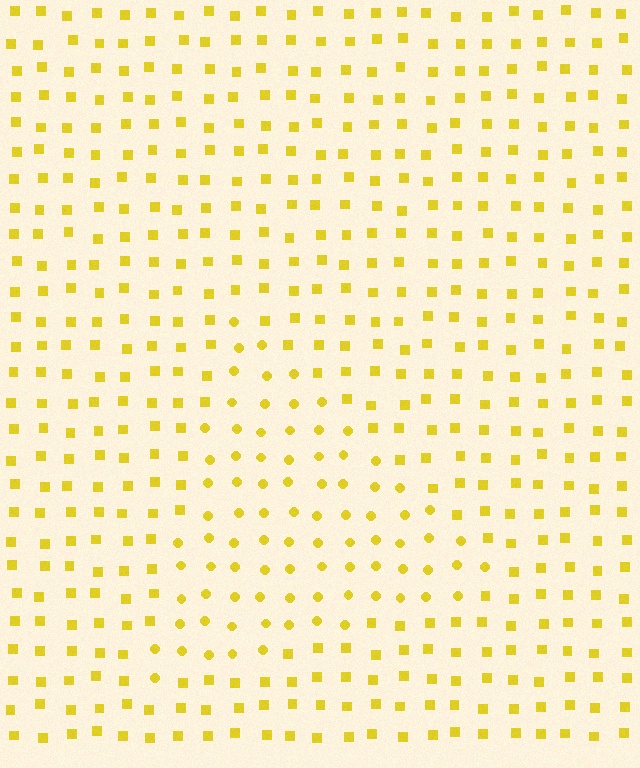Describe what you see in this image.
The image is filled with small yellow elements arranged in a uniform grid. A triangle-shaped region contains circles, while the surrounding area contains squares. The boundary is defined purely by the change in element shape.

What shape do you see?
I see a triangle.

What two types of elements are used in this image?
The image uses circles inside the triangle region and squares outside it.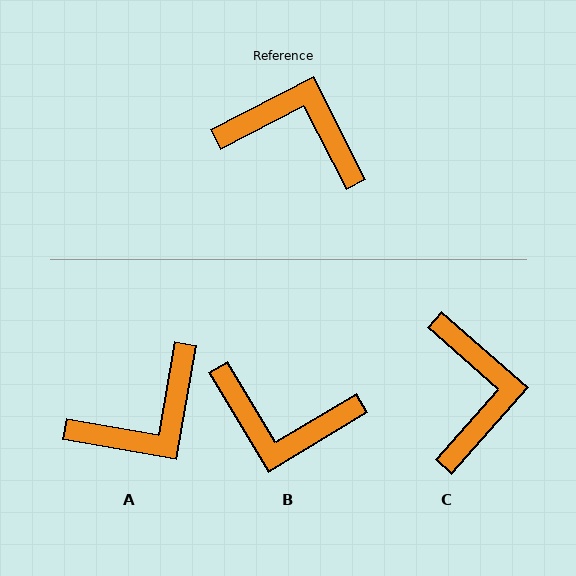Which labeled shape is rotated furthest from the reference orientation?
B, about 176 degrees away.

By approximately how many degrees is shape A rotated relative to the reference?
Approximately 127 degrees clockwise.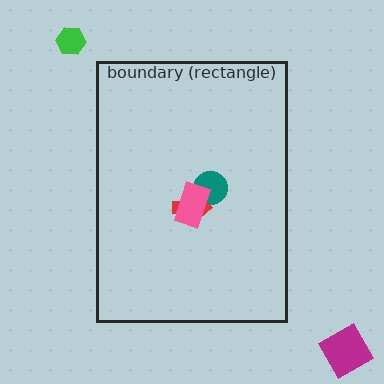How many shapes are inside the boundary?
3 inside, 2 outside.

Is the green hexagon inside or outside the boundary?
Outside.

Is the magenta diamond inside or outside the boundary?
Outside.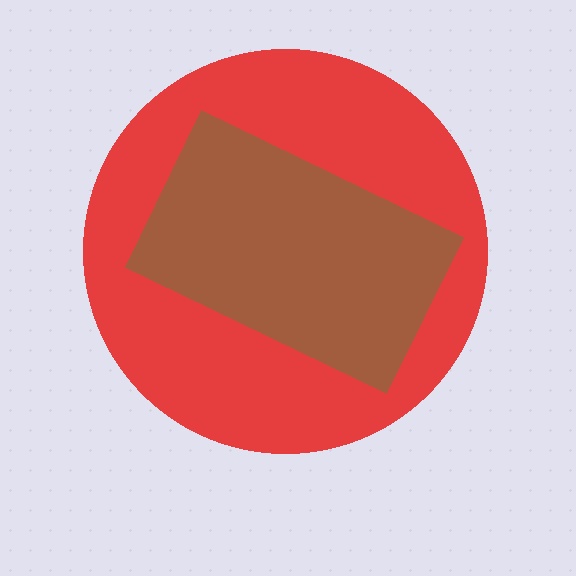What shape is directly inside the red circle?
The brown rectangle.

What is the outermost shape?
The red circle.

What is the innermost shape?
The brown rectangle.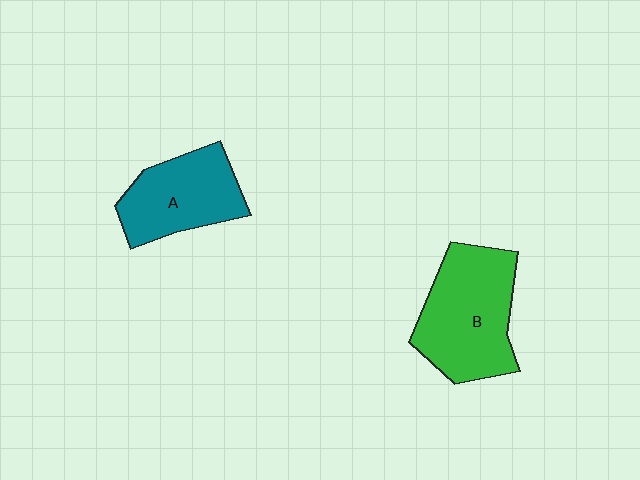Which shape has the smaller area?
Shape A (teal).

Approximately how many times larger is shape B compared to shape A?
Approximately 1.3 times.